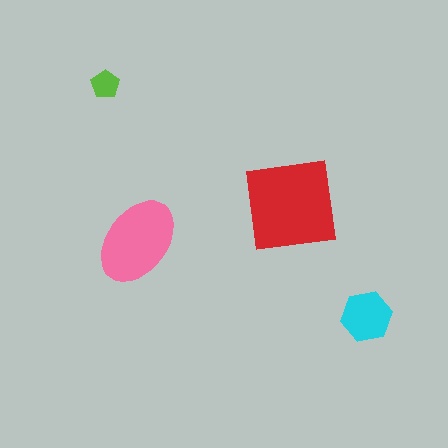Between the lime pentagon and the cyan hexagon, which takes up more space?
The cyan hexagon.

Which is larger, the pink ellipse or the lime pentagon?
The pink ellipse.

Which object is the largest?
The red square.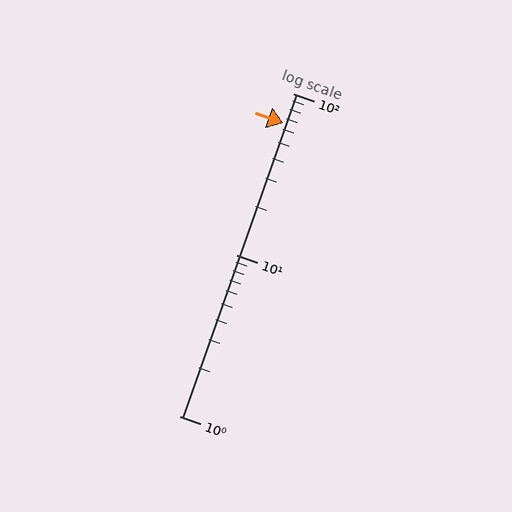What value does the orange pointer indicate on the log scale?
The pointer indicates approximately 65.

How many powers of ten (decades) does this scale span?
The scale spans 2 decades, from 1 to 100.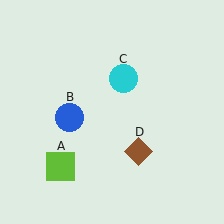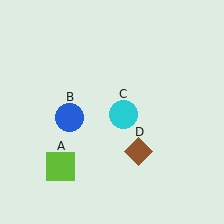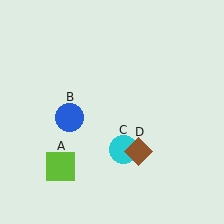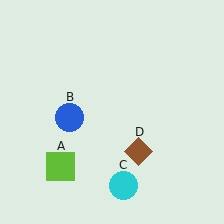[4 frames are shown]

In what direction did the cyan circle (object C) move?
The cyan circle (object C) moved down.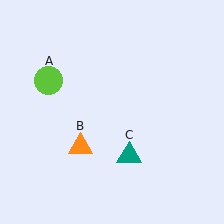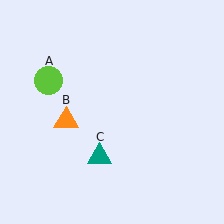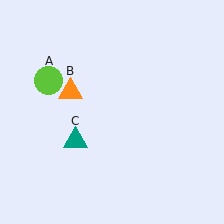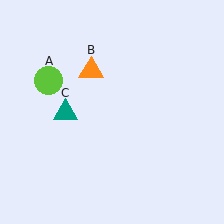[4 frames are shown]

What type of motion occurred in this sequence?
The orange triangle (object B), teal triangle (object C) rotated clockwise around the center of the scene.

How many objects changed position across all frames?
2 objects changed position: orange triangle (object B), teal triangle (object C).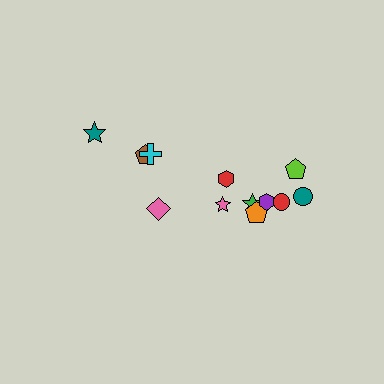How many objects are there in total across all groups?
There are 12 objects.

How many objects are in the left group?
There are 4 objects.